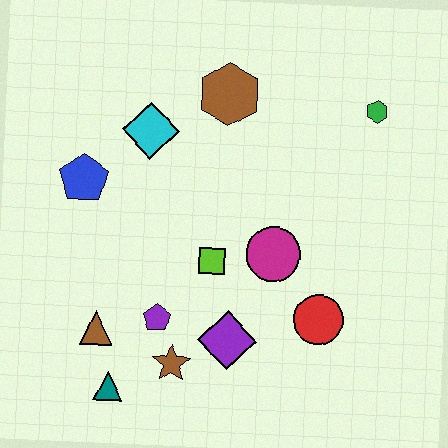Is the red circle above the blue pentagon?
No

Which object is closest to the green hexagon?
The brown hexagon is closest to the green hexagon.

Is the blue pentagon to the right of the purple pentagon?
No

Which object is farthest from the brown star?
The green hexagon is farthest from the brown star.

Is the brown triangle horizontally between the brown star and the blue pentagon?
Yes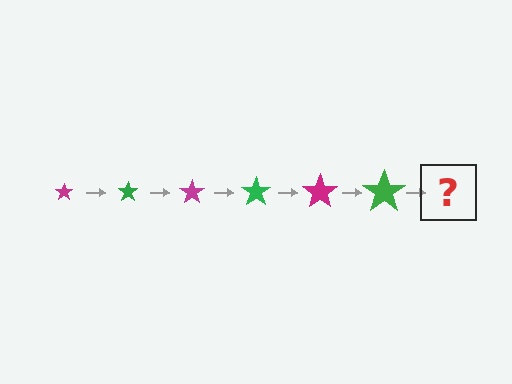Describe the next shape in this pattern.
It should be a magenta star, larger than the previous one.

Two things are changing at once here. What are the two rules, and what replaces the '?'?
The two rules are that the star grows larger each step and the color cycles through magenta and green. The '?' should be a magenta star, larger than the previous one.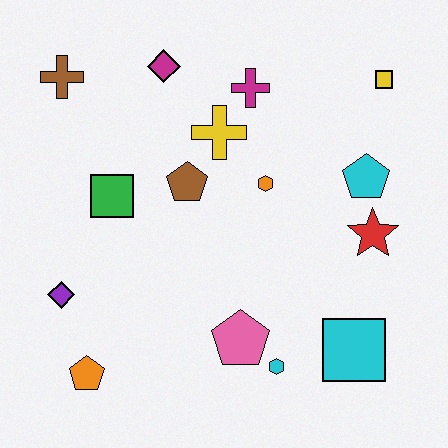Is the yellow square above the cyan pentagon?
Yes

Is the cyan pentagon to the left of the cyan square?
No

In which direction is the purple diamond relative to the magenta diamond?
The purple diamond is below the magenta diamond.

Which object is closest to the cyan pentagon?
The red star is closest to the cyan pentagon.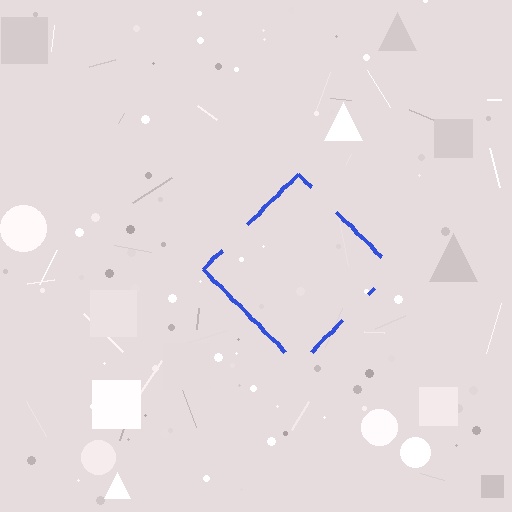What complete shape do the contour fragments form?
The contour fragments form a diamond.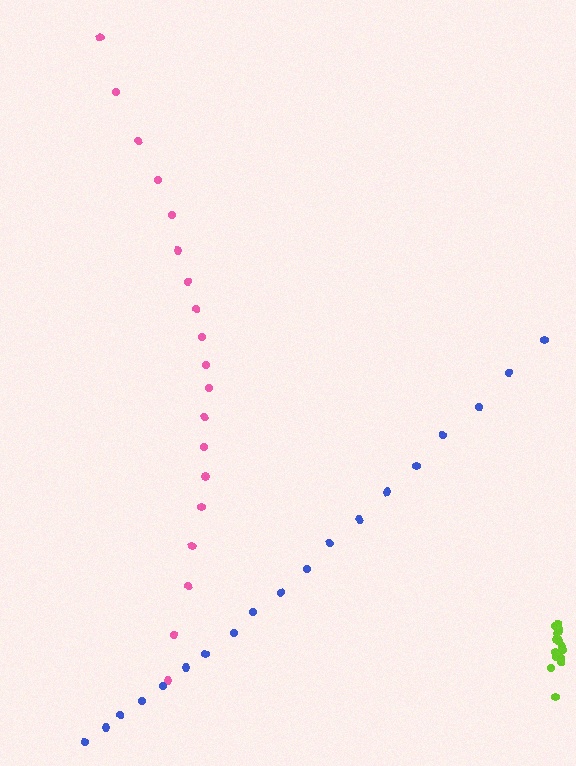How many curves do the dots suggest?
There are 3 distinct paths.